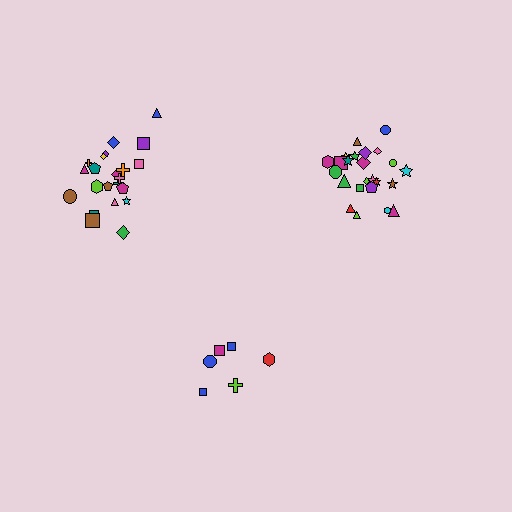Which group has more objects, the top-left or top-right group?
The top-right group.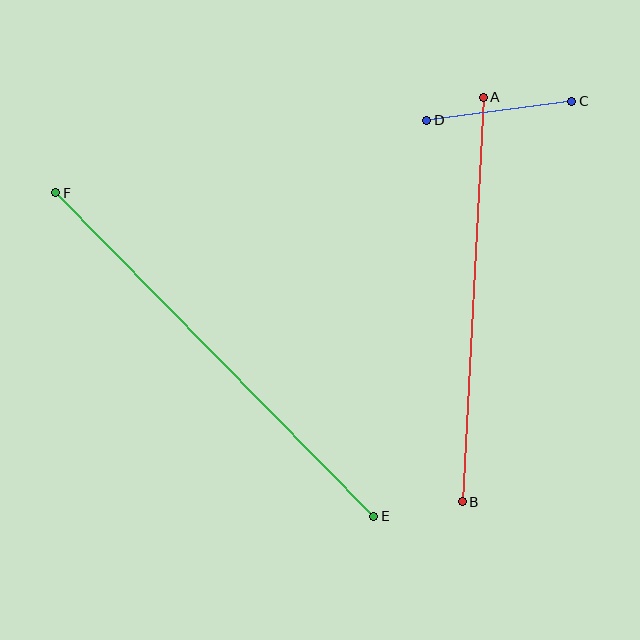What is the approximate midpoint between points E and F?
The midpoint is at approximately (215, 355) pixels.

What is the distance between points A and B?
The distance is approximately 405 pixels.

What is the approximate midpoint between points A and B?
The midpoint is at approximately (473, 299) pixels.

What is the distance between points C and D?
The distance is approximately 146 pixels.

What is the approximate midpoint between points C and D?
The midpoint is at approximately (499, 111) pixels.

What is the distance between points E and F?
The distance is approximately 453 pixels.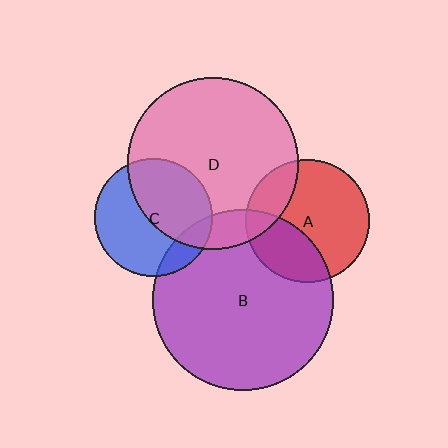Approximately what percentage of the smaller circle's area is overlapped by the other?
Approximately 20%.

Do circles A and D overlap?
Yes.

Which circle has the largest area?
Circle B (purple).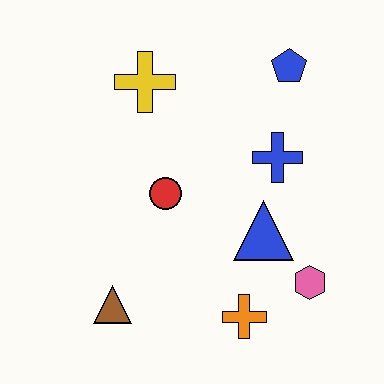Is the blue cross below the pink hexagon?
No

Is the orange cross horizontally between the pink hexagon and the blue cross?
No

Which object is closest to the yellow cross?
The red circle is closest to the yellow cross.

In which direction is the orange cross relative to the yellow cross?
The orange cross is below the yellow cross.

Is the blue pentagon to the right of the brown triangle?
Yes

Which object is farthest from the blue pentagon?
The brown triangle is farthest from the blue pentagon.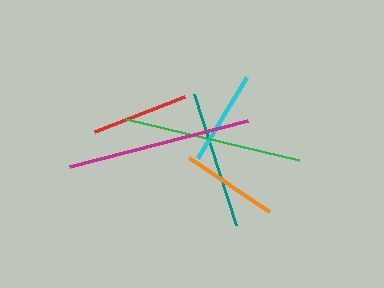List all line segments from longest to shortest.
From longest to shortest: magenta, green, teal, red, orange, cyan.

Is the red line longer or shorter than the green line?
The green line is longer than the red line.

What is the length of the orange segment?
The orange segment is approximately 96 pixels long.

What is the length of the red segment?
The red segment is approximately 96 pixels long.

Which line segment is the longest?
The magenta line is the longest at approximately 184 pixels.